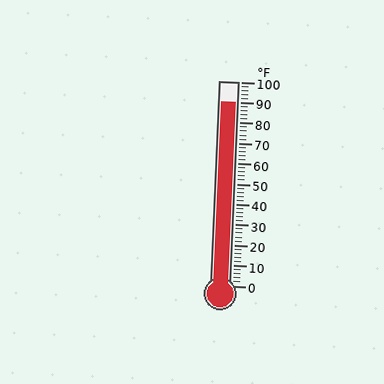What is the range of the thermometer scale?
The thermometer scale ranges from 0°F to 100°F.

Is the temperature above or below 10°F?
The temperature is above 10°F.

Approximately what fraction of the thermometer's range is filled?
The thermometer is filled to approximately 90% of its range.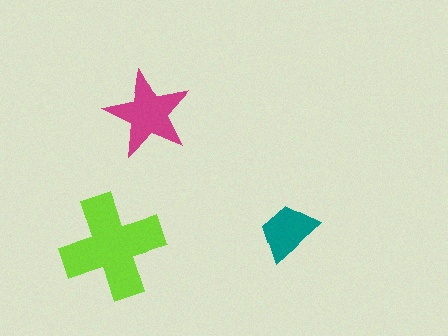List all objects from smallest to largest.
The teal trapezoid, the magenta star, the lime cross.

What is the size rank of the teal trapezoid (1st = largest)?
3rd.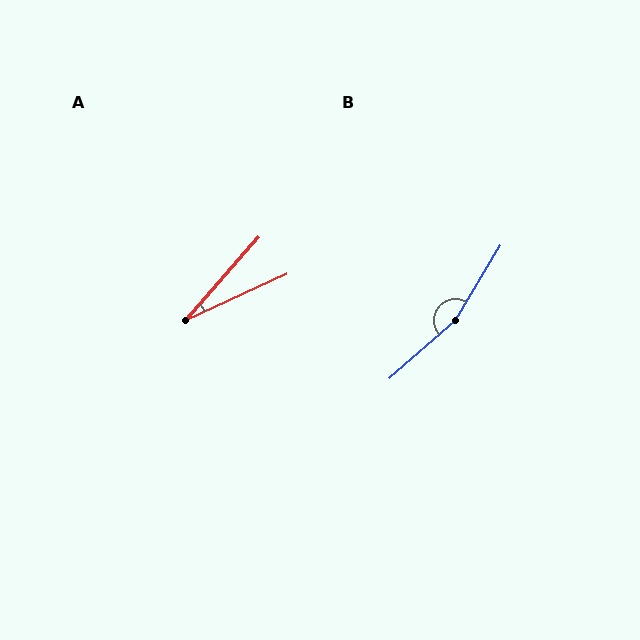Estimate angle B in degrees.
Approximately 162 degrees.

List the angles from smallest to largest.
A (24°), B (162°).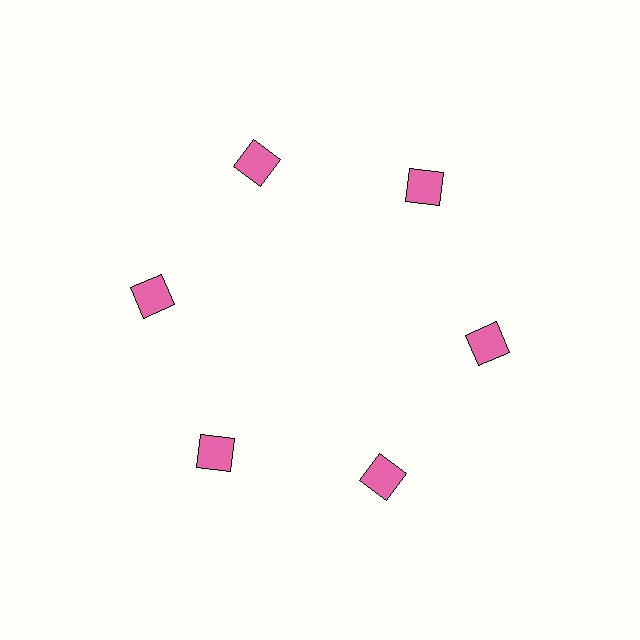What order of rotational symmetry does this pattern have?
This pattern has 6-fold rotational symmetry.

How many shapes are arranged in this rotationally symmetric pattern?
There are 6 shapes, arranged in 6 groups of 1.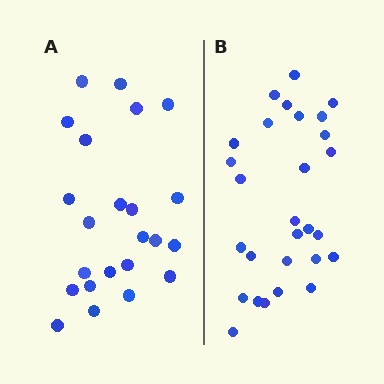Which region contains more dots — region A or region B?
Region B (the right region) has more dots.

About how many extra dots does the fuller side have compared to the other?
Region B has about 5 more dots than region A.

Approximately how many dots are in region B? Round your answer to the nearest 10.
About 30 dots. (The exact count is 28, which rounds to 30.)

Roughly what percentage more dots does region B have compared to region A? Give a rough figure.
About 20% more.